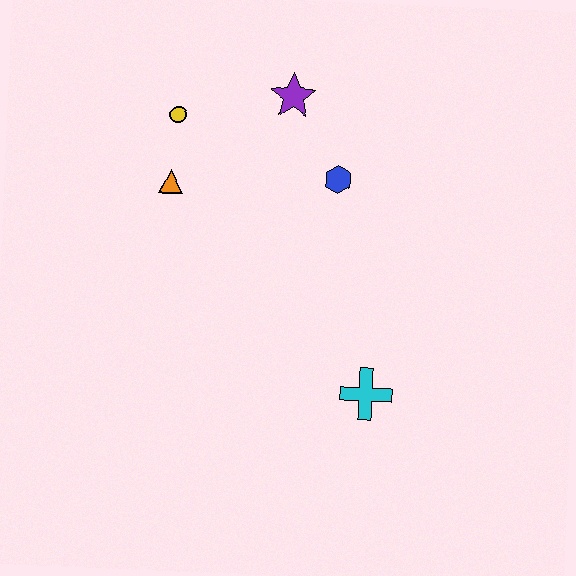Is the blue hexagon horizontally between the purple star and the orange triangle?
No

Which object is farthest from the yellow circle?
The cyan cross is farthest from the yellow circle.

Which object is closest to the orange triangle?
The yellow circle is closest to the orange triangle.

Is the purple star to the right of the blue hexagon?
No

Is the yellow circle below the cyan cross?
No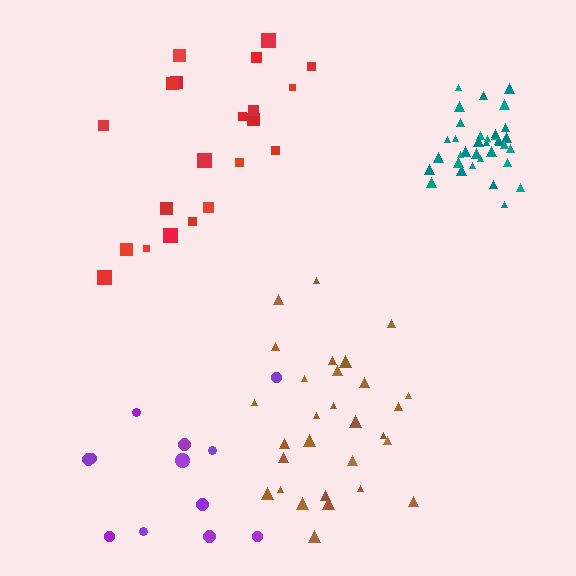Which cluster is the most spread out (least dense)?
Purple.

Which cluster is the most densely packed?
Teal.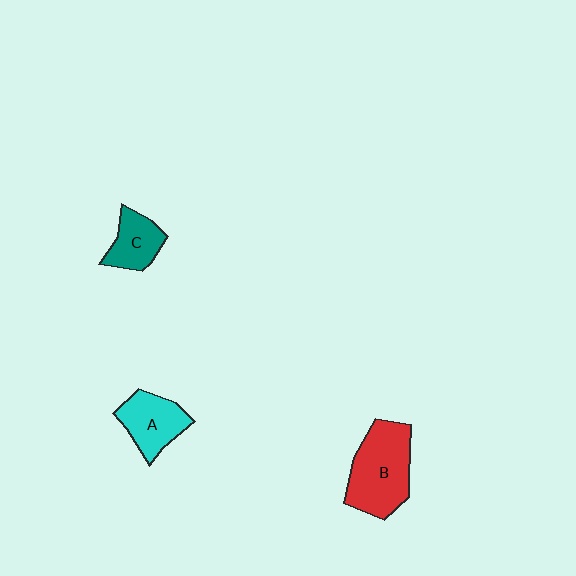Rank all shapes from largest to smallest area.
From largest to smallest: B (red), A (cyan), C (teal).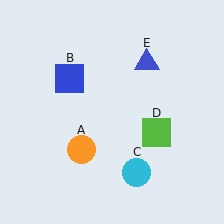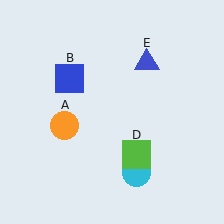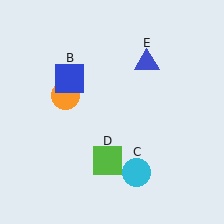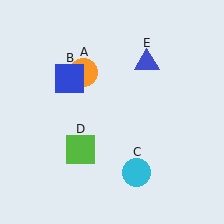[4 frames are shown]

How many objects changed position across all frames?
2 objects changed position: orange circle (object A), lime square (object D).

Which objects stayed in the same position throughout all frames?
Blue square (object B) and cyan circle (object C) and blue triangle (object E) remained stationary.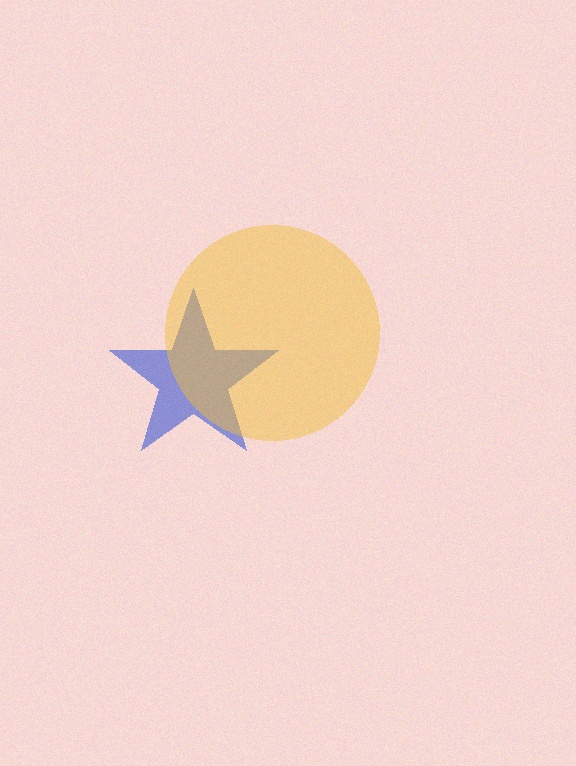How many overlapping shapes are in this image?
There are 2 overlapping shapes in the image.